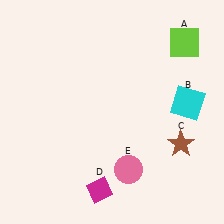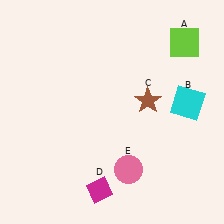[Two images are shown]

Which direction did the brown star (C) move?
The brown star (C) moved up.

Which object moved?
The brown star (C) moved up.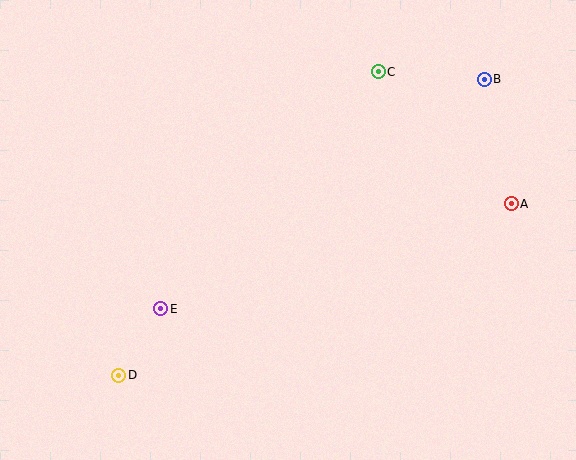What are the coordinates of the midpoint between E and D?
The midpoint between E and D is at (140, 342).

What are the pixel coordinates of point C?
Point C is at (378, 72).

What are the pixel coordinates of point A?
Point A is at (511, 204).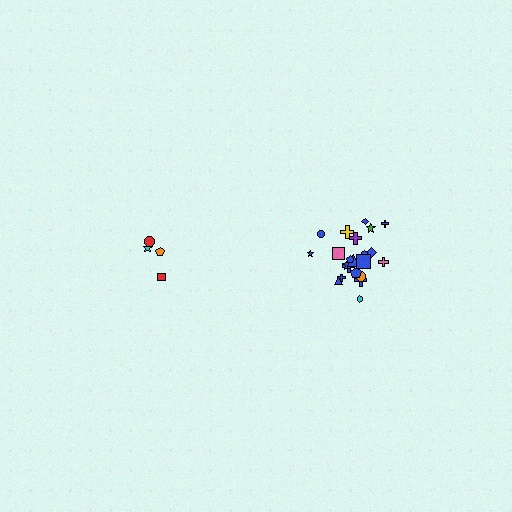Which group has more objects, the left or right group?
The right group.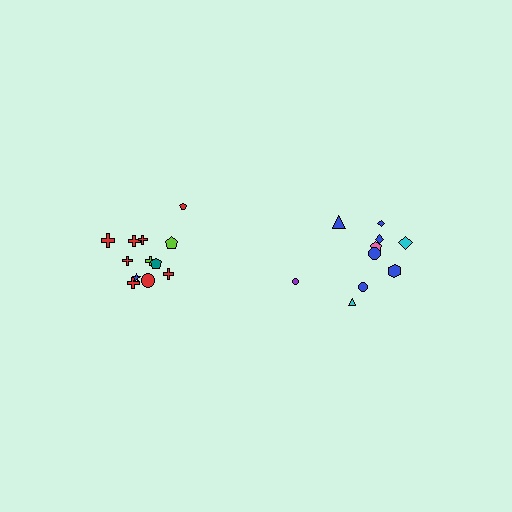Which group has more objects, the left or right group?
The left group.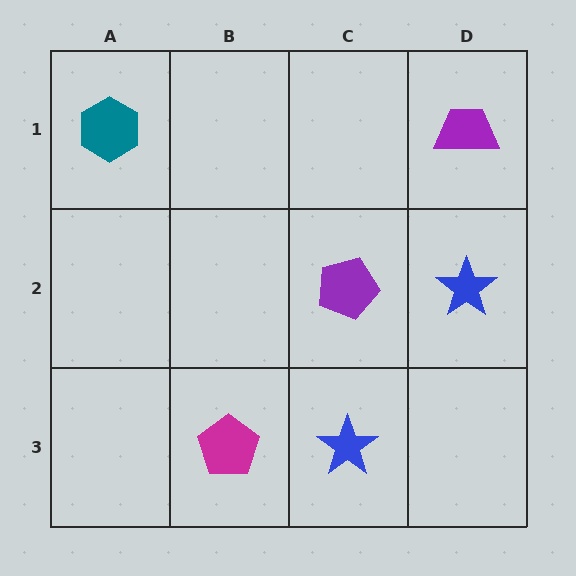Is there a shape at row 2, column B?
No, that cell is empty.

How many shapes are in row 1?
2 shapes.